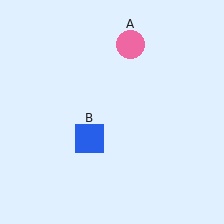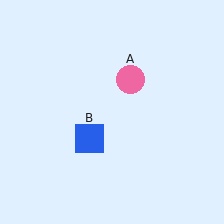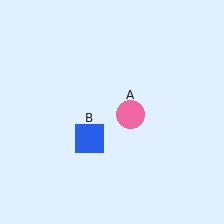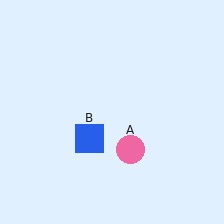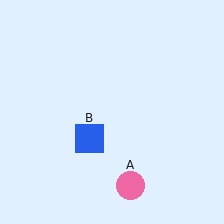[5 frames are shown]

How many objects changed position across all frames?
1 object changed position: pink circle (object A).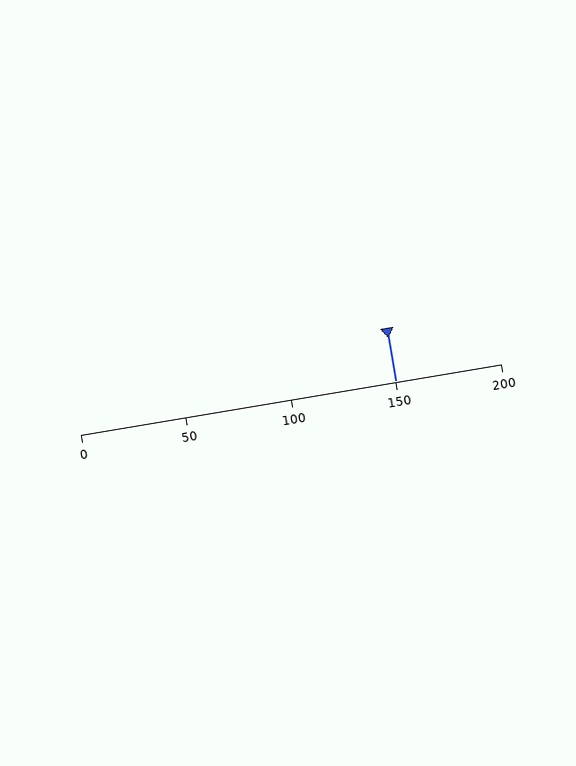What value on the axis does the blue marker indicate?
The marker indicates approximately 150.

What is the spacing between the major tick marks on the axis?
The major ticks are spaced 50 apart.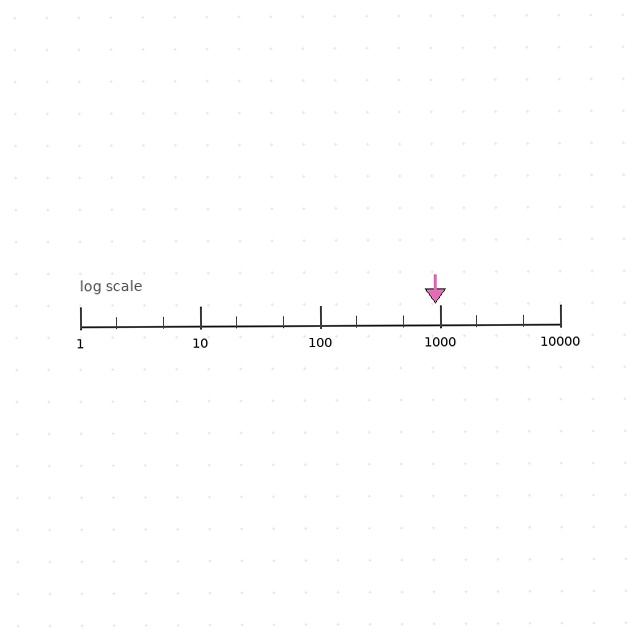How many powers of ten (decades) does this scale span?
The scale spans 4 decades, from 1 to 10000.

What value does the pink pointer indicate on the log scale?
The pointer indicates approximately 910.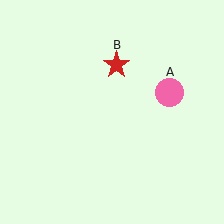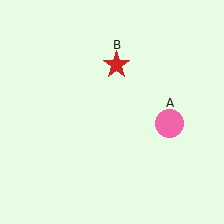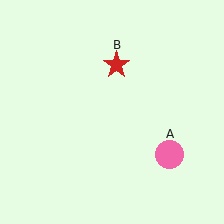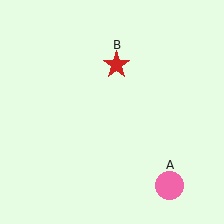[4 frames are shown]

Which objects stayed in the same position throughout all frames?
Red star (object B) remained stationary.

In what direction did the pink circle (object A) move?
The pink circle (object A) moved down.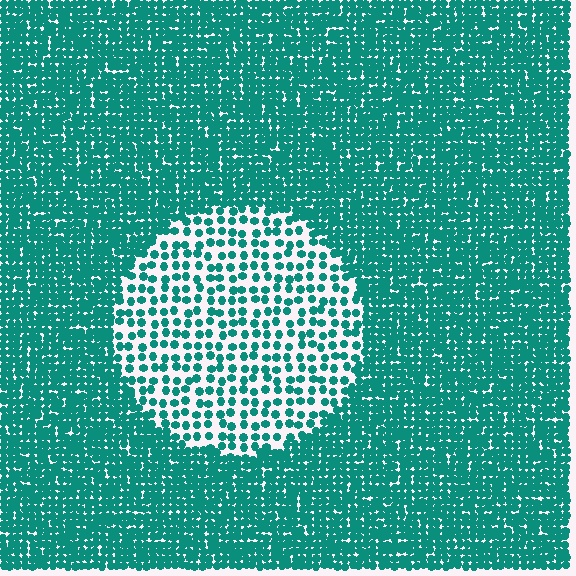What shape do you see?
I see a circle.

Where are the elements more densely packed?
The elements are more densely packed outside the circle boundary.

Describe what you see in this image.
The image contains small teal elements arranged at two different densities. A circle-shaped region is visible where the elements are less densely packed than the surrounding area.